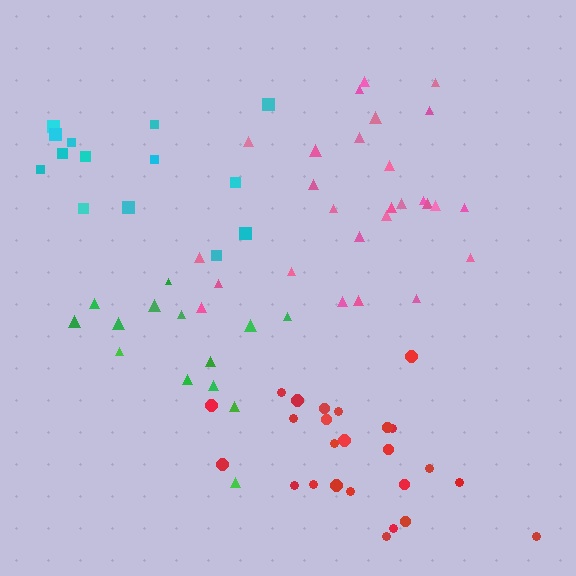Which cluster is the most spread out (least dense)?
Cyan.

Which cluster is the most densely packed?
Pink.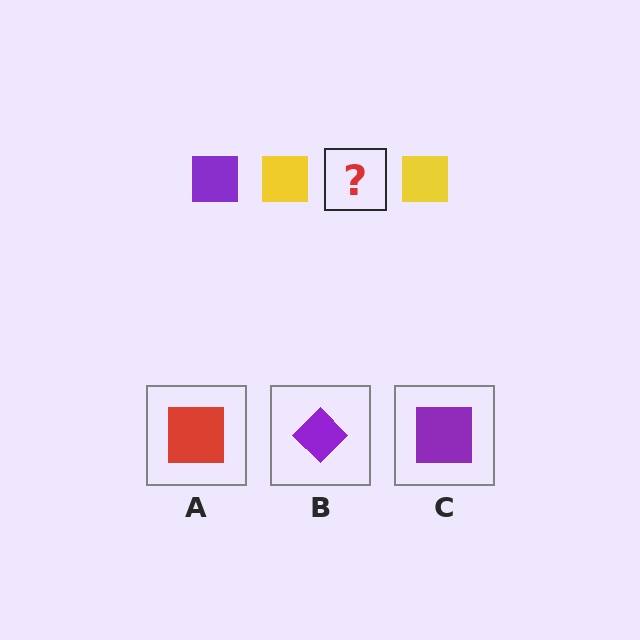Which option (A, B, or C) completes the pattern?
C.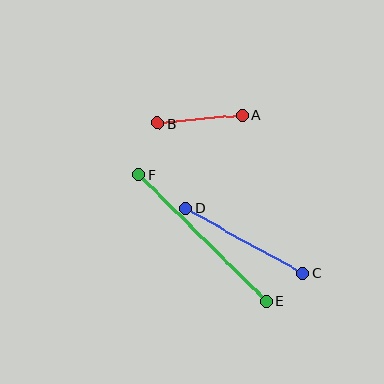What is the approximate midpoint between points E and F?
The midpoint is at approximately (203, 238) pixels.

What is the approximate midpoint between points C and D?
The midpoint is at approximately (244, 241) pixels.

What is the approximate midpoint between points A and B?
The midpoint is at approximately (200, 119) pixels.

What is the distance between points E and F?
The distance is approximately 180 pixels.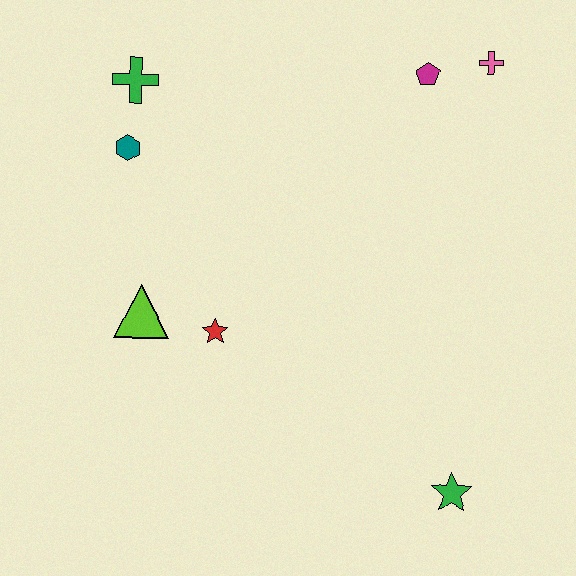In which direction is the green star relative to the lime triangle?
The green star is to the right of the lime triangle.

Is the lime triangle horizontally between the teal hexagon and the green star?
Yes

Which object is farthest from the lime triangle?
The pink cross is farthest from the lime triangle.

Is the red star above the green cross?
No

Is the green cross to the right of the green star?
No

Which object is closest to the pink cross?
The magenta pentagon is closest to the pink cross.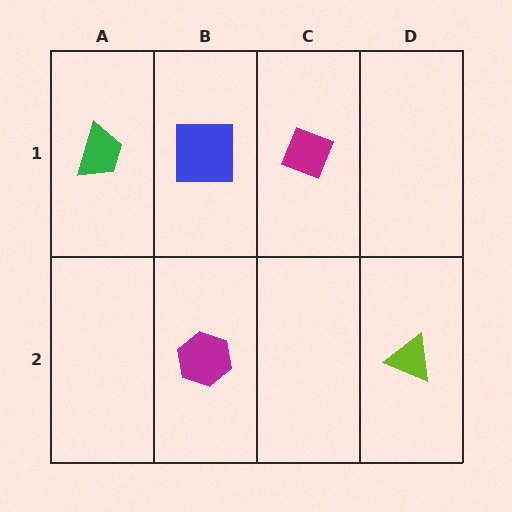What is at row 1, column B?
A blue square.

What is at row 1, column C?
A magenta diamond.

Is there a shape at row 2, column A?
No, that cell is empty.